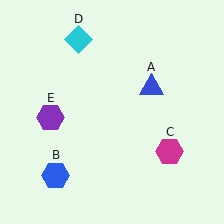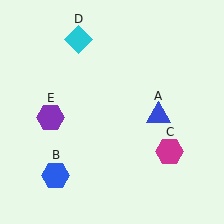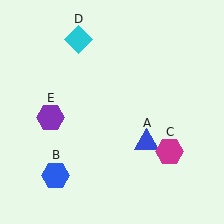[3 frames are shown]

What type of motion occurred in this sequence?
The blue triangle (object A) rotated clockwise around the center of the scene.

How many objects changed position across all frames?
1 object changed position: blue triangle (object A).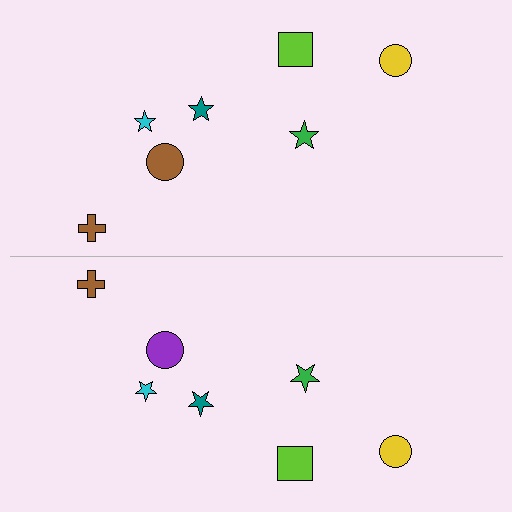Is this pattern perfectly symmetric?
No, the pattern is not perfectly symmetric. The purple circle on the bottom side breaks the symmetry — its mirror counterpart is brown.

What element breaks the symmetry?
The purple circle on the bottom side breaks the symmetry — its mirror counterpart is brown.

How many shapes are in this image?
There are 14 shapes in this image.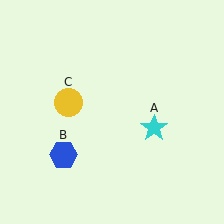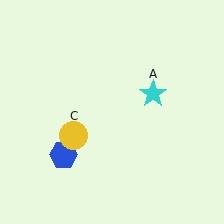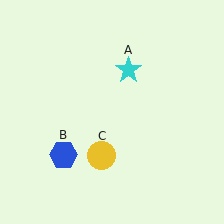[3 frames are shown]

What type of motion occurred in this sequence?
The cyan star (object A), yellow circle (object C) rotated counterclockwise around the center of the scene.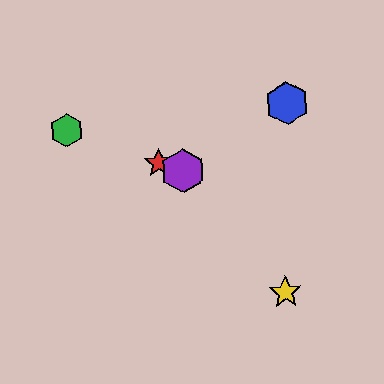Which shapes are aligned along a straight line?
The red star, the green hexagon, the purple hexagon are aligned along a straight line.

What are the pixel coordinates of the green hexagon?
The green hexagon is at (67, 130).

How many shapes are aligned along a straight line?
3 shapes (the red star, the green hexagon, the purple hexagon) are aligned along a straight line.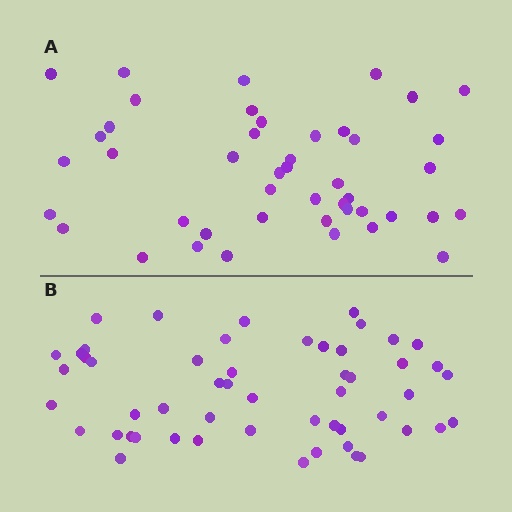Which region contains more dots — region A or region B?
Region B (the bottom region) has more dots.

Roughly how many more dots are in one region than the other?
Region B has roughly 8 or so more dots than region A.